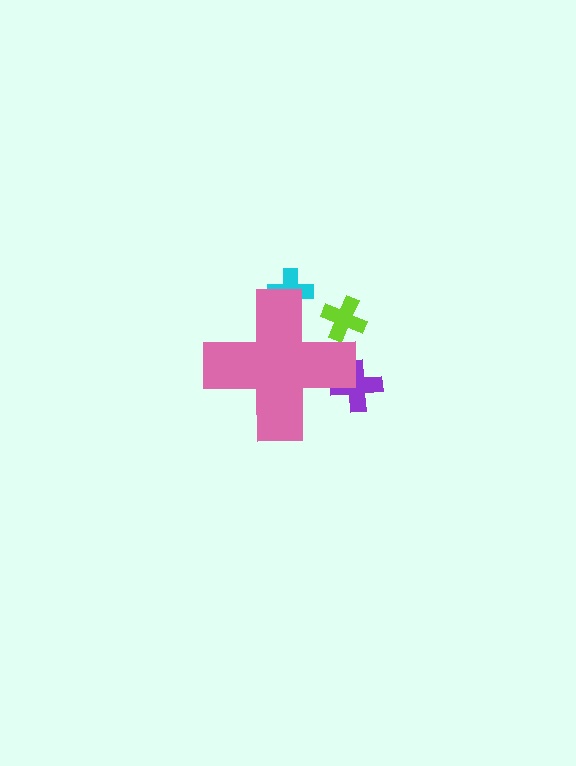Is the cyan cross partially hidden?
Yes, the cyan cross is partially hidden behind the pink cross.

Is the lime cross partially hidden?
Yes, the lime cross is partially hidden behind the pink cross.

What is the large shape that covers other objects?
A pink cross.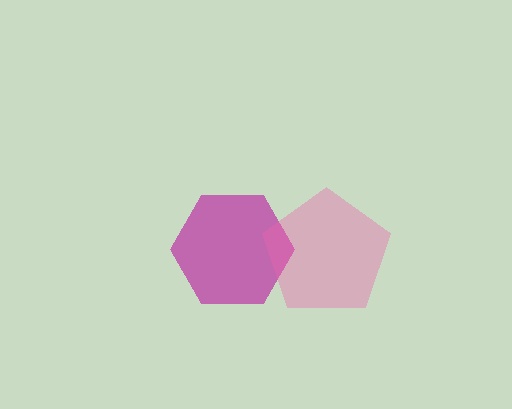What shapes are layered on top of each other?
The layered shapes are: a magenta hexagon, a pink pentagon.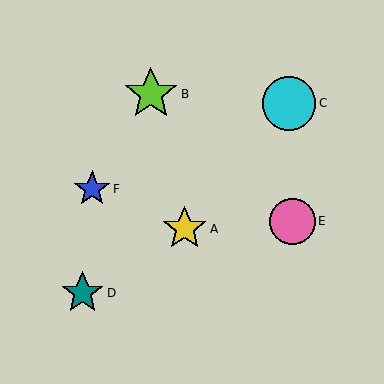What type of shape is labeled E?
Shape E is a pink circle.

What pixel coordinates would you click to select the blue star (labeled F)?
Click at (92, 189) to select the blue star F.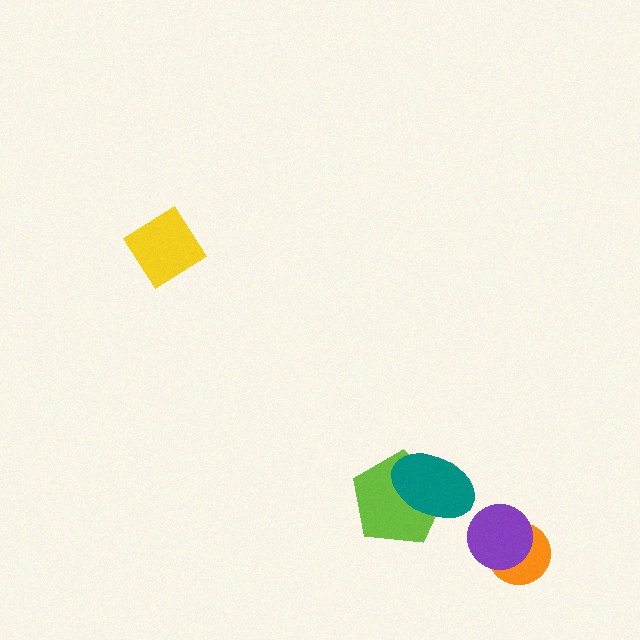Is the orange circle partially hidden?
Yes, it is partially covered by another shape.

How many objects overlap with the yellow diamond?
0 objects overlap with the yellow diamond.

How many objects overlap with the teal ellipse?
1 object overlaps with the teal ellipse.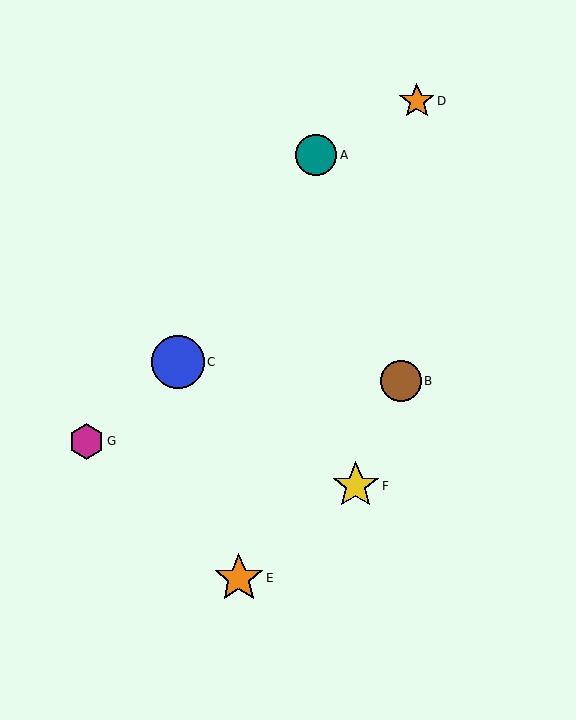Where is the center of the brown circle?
The center of the brown circle is at (401, 381).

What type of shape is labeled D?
Shape D is an orange star.